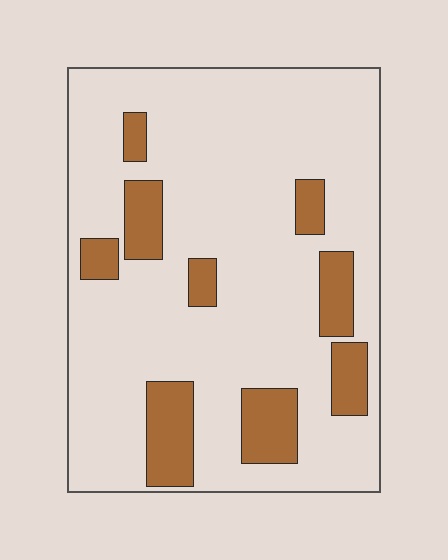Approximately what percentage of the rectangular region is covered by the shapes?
Approximately 20%.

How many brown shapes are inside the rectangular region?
9.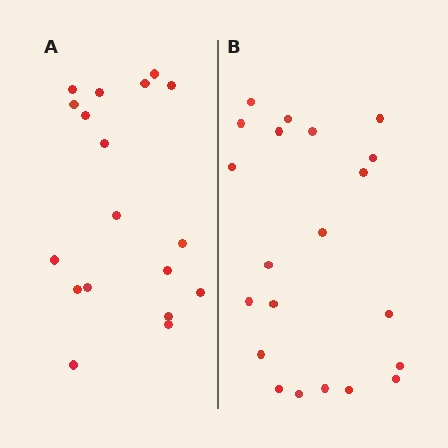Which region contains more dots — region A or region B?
Region B (the right region) has more dots.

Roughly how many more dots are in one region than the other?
Region B has just a few more — roughly 2 or 3 more dots than region A.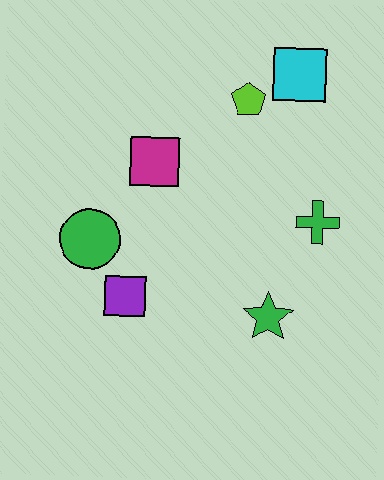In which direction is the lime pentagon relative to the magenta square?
The lime pentagon is to the right of the magenta square.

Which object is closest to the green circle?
The purple square is closest to the green circle.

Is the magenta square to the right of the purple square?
Yes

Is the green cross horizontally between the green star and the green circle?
No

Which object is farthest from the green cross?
The green circle is farthest from the green cross.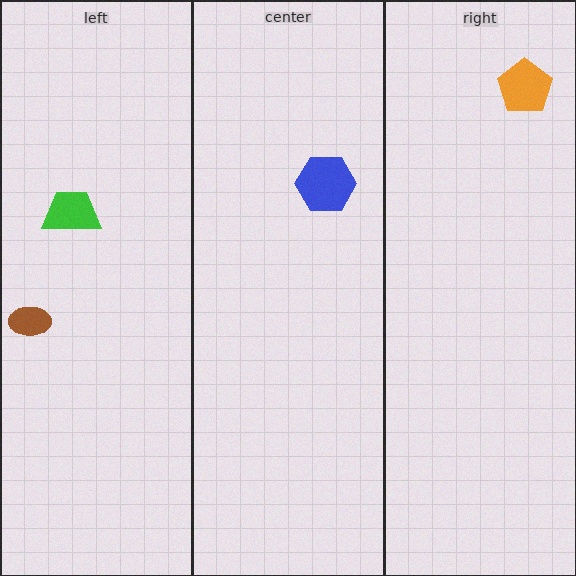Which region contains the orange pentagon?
The right region.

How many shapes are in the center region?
1.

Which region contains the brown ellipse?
The left region.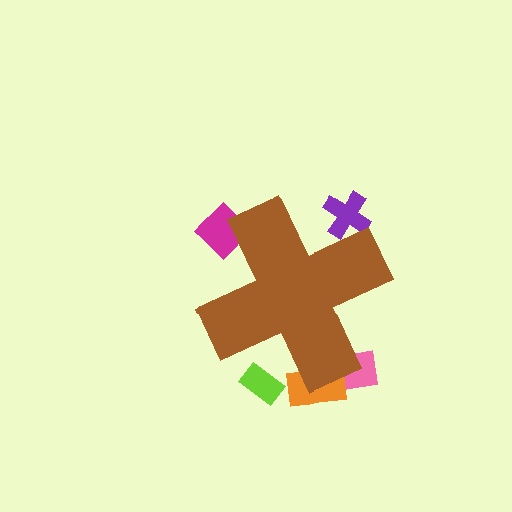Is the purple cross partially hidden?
Yes, the purple cross is partially hidden behind the brown cross.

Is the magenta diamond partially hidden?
Yes, the magenta diamond is partially hidden behind the brown cross.